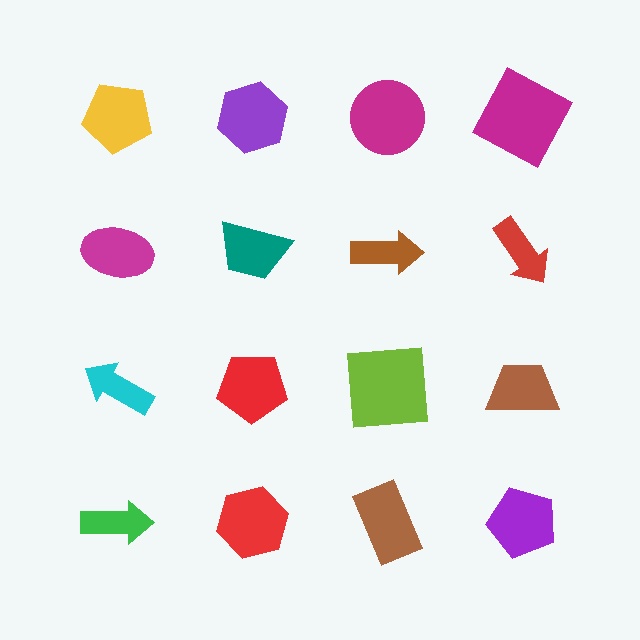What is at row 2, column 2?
A teal trapezoid.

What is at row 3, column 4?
A brown trapezoid.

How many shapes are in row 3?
4 shapes.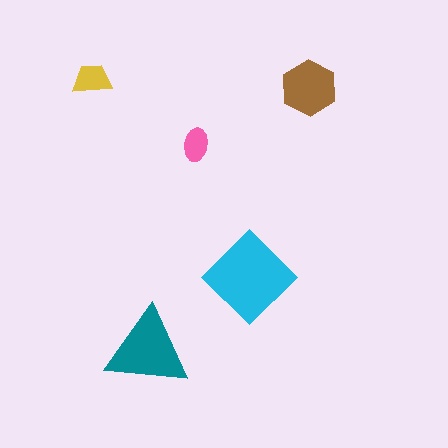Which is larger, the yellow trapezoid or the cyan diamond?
The cyan diamond.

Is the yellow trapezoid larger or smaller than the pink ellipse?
Larger.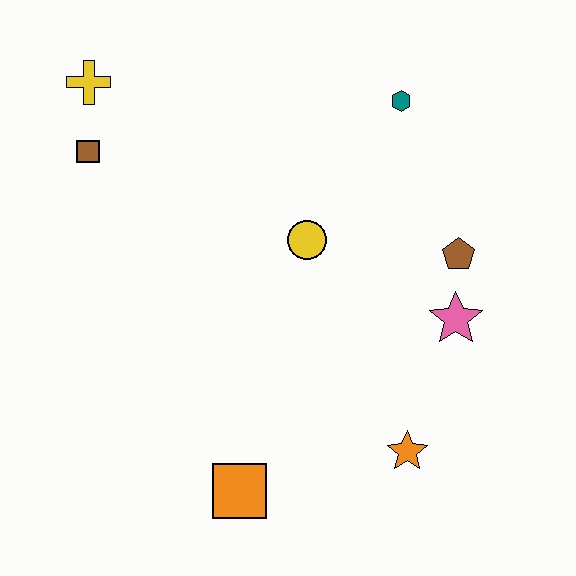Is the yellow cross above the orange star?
Yes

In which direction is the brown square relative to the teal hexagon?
The brown square is to the left of the teal hexagon.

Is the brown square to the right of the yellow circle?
No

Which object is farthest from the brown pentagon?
The yellow cross is farthest from the brown pentagon.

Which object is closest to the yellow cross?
The brown square is closest to the yellow cross.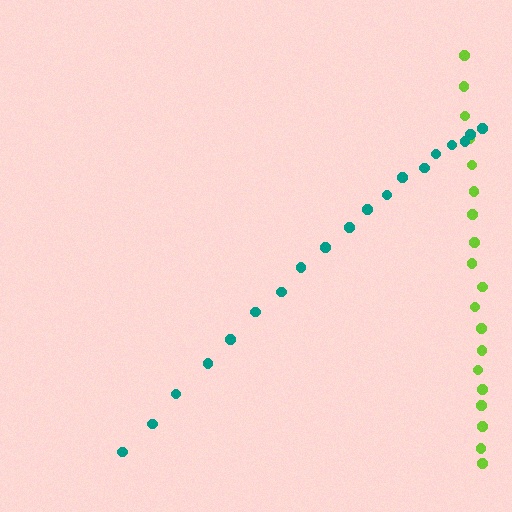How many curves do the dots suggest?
There are 2 distinct paths.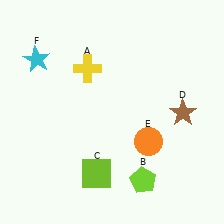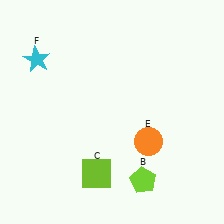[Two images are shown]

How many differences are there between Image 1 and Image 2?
There are 2 differences between the two images.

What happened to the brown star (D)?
The brown star (D) was removed in Image 2. It was in the bottom-right area of Image 1.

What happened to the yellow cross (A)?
The yellow cross (A) was removed in Image 2. It was in the top-left area of Image 1.